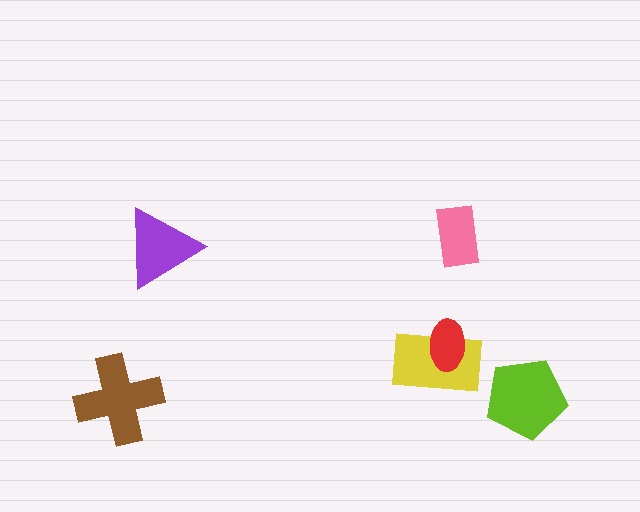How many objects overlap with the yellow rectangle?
1 object overlaps with the yellow rectangle.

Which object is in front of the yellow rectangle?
The red ellipse is in front of the yellow rectangle.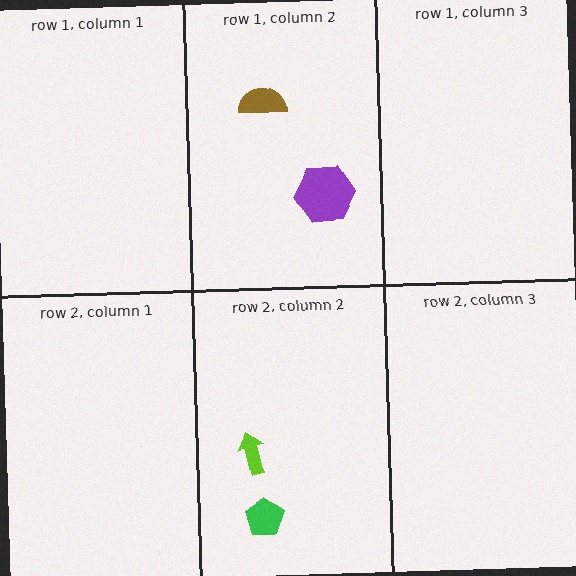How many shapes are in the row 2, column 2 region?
2.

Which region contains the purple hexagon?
The row 1, column 2 region.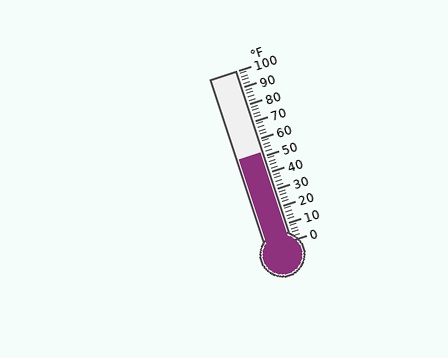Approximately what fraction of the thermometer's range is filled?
The thermometer is filled to approximately 50% of its range.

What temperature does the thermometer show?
The thermometer shows approximately 52°F.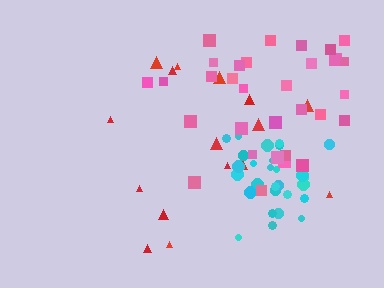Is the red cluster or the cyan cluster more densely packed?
Cyan.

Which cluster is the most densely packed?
Cyan.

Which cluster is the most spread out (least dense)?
Red.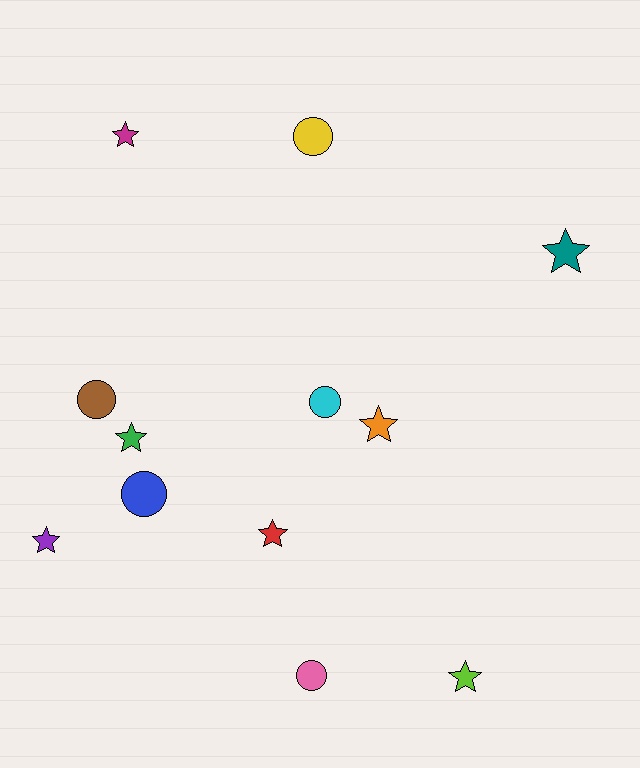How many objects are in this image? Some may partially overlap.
There are 12 objects.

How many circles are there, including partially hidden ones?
There are 5 circles.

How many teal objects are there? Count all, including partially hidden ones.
There is 1 teal object.